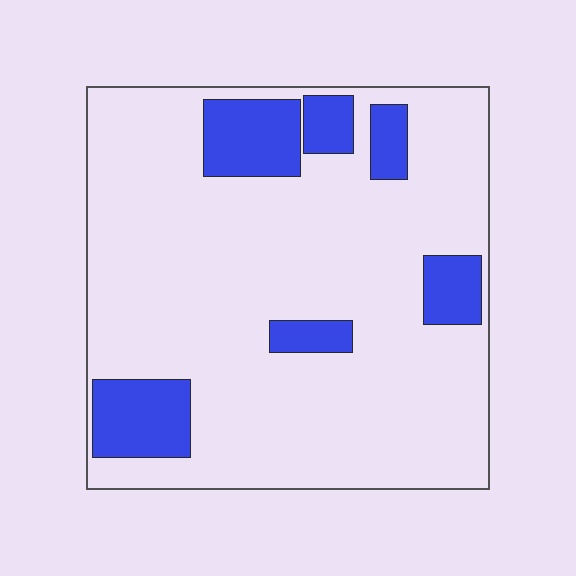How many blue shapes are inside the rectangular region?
6.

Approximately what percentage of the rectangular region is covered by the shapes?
Approximately 15%.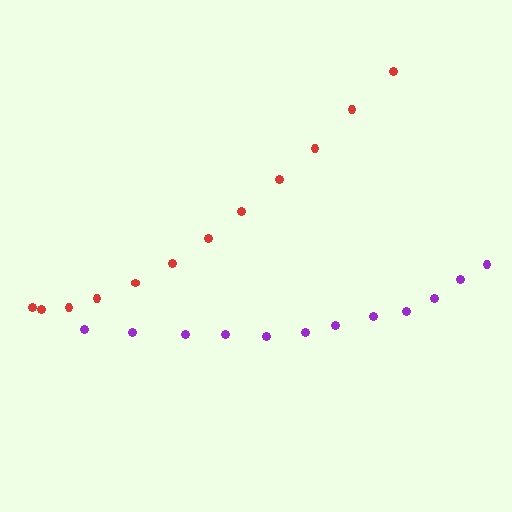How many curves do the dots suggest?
There are 2 distinct paths.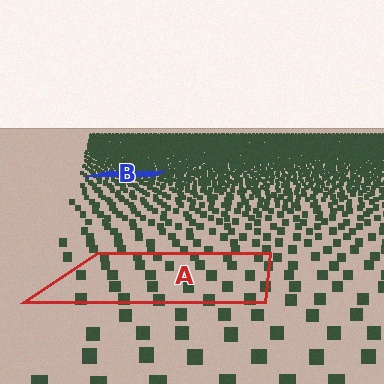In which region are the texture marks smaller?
The texture marks are smaller in region B, because it is farther away.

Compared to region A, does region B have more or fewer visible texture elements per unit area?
Region B has more texture elements per unit area — they are packed more densely because it is farther away.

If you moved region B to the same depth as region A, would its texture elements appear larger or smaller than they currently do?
They would appear larger. At a closer depth, the same texture elements are projected at a bigger on-screen size.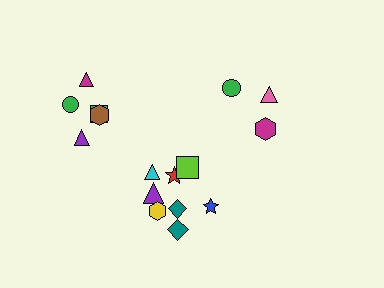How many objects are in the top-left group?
There are 5 objects.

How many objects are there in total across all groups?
There are 16 objects.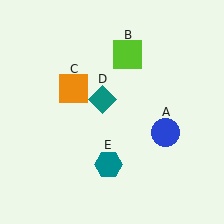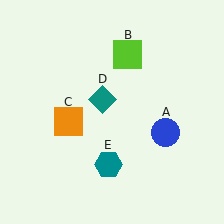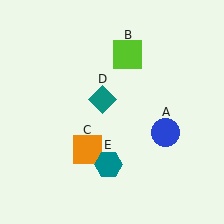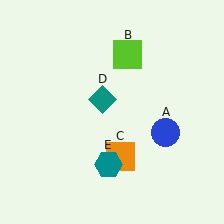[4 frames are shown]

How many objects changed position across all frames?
1 object changed position: orange square (object C).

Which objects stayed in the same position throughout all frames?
Blue circle (object A) and lime square (object B) and teal diamond (object D) and teal hexagon (object E) remained stationary.